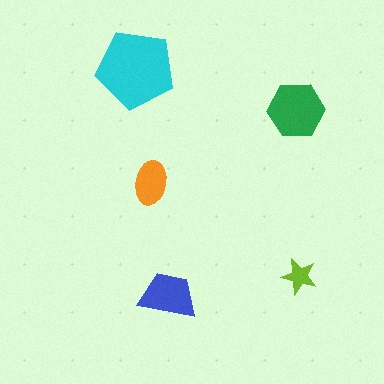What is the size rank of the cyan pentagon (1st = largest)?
1st.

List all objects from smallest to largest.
The lime star, the orange ellipse, the blue trapezoid, the green hexagon, the cyan pentagon.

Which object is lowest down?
The blue trapezoid is bottommost.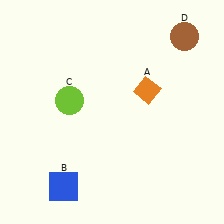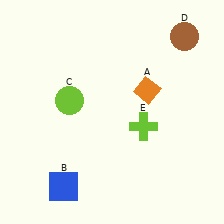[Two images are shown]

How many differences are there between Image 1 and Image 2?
There is 1 difference between the two images.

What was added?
A lime cross (E) was added in Image 2.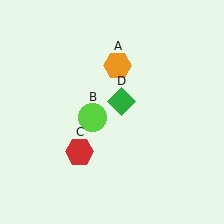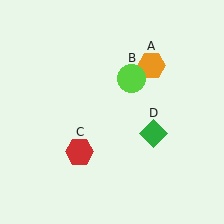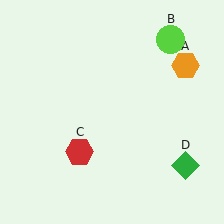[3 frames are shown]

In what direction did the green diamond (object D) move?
The green diamond (object D) moved down and to the right.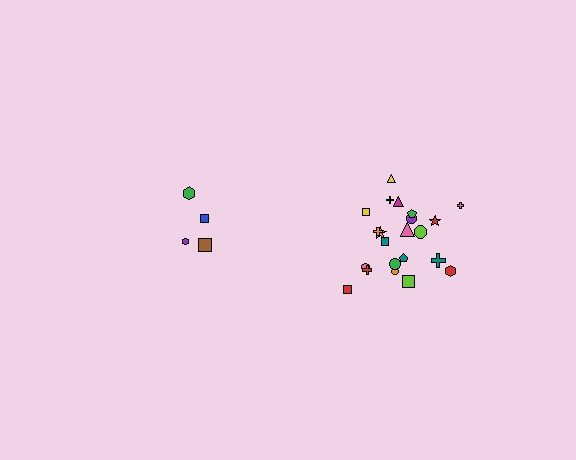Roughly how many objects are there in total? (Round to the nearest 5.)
Roughly 25 objects in total.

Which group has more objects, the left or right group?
The right group.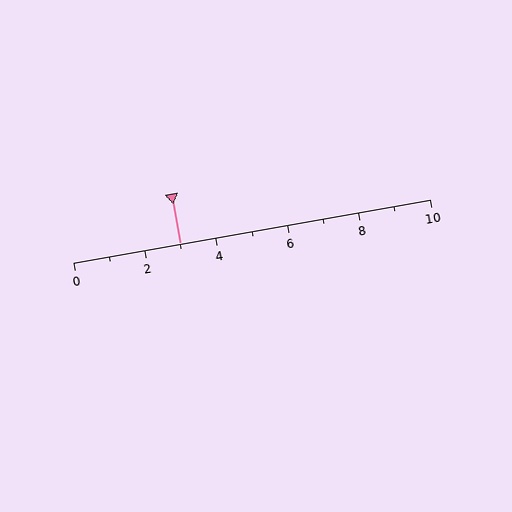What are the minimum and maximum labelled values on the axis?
The axis runs from 0 to 10.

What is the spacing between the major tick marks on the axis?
The major ticks are spaced 2 apart.